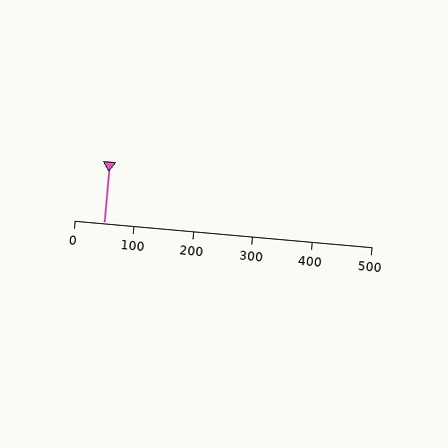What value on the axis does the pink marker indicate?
The marker indicates approximately 50.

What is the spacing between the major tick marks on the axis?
The major ticks are spaced 100 apart.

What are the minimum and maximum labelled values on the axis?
The axis runs from 0 to 500.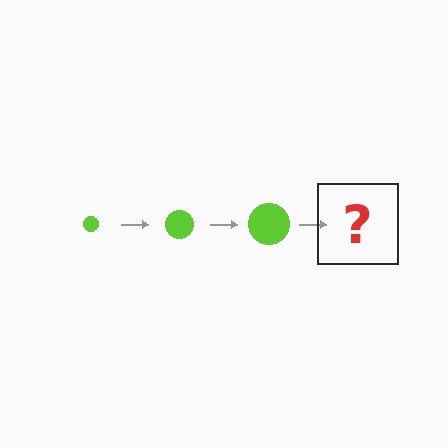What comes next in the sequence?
The next element should be a lime circle, larger than the previous one.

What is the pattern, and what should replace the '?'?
The pattern is that the circle gets progressively larger each step. The '?' should be a lime circle, larger than the previous one.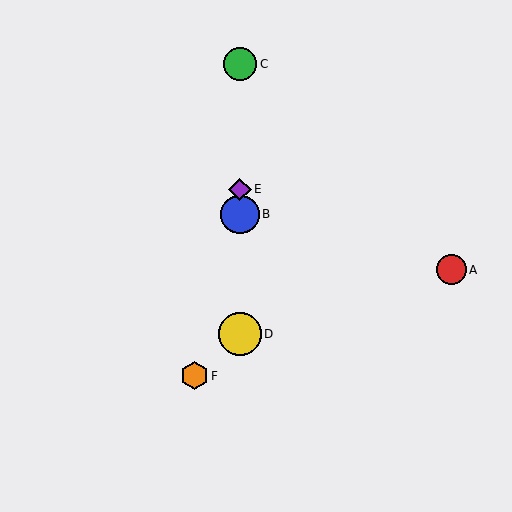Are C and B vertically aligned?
Yes, both are at x≈240.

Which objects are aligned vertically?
Objects B, C, D, E are aligned vertically.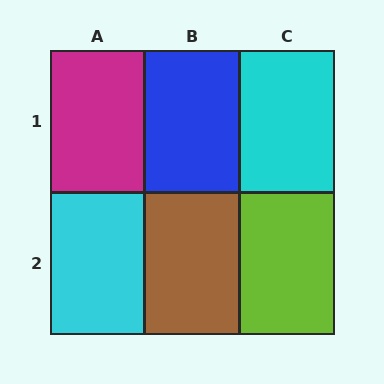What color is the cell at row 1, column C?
Cyan.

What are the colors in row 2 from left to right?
Cyan, brown, lime.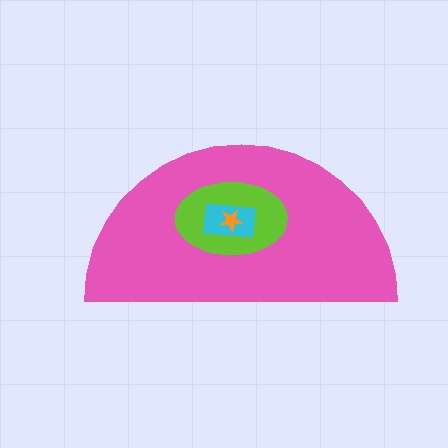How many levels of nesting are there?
4.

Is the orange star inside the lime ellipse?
Yes.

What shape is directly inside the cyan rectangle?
The orange star.